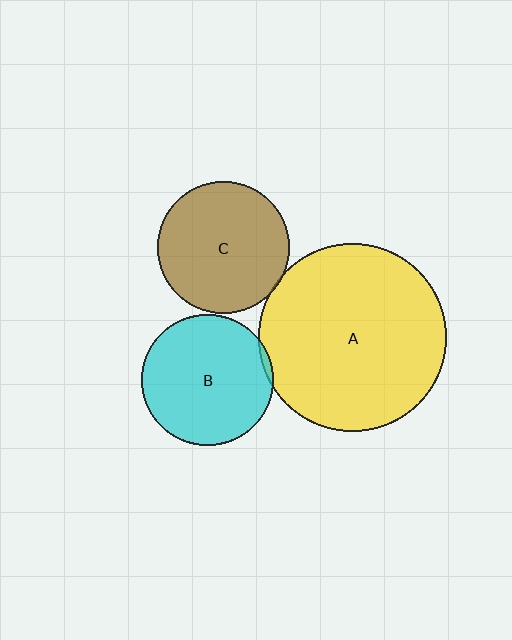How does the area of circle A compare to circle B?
Approximately 2.0 times.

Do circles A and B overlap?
Yes.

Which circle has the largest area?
Circle A (yellow).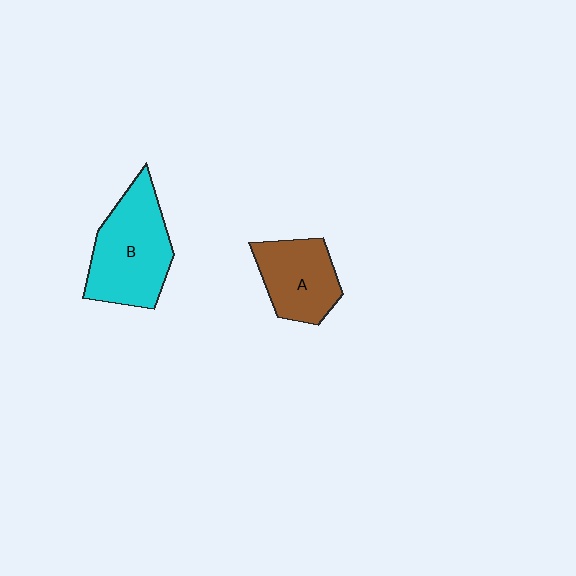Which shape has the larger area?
Shape B (cyan).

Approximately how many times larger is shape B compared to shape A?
Approximately 1.4 times.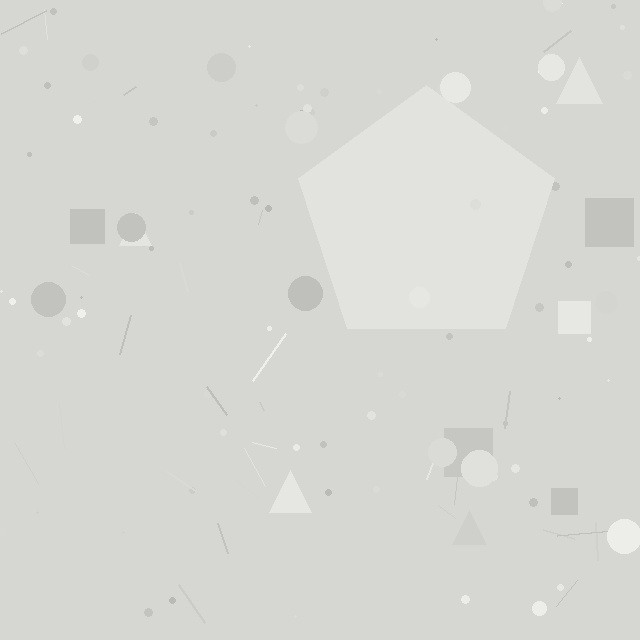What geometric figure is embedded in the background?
A pentagon is embedded in the background.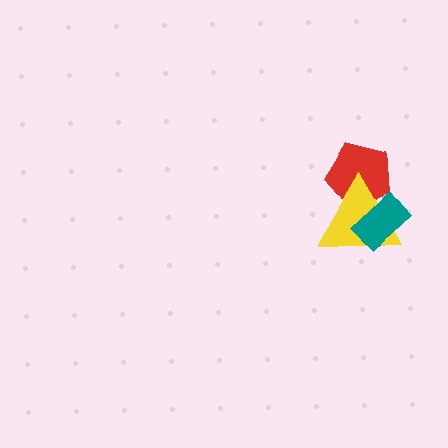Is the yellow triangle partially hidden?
Yes, it is partially covered by another shape.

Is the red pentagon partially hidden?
Yes, it is partially covered by another shape.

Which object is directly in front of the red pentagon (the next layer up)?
The yellow triangle is directly in front of the red pentagon.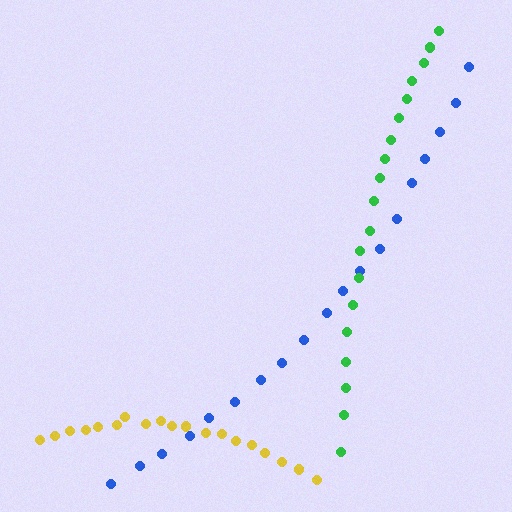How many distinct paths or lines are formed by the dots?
There are 3 distinct paths.